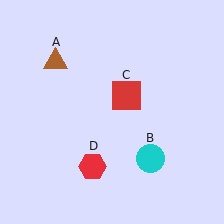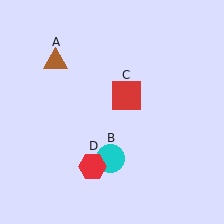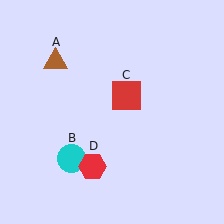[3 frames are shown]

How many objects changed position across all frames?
1 object changed position: cyan circle (object B).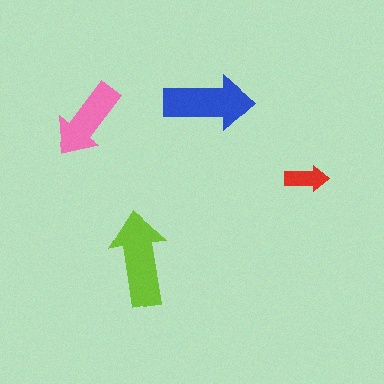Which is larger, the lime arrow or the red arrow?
The lime one.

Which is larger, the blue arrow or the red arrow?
The blue one.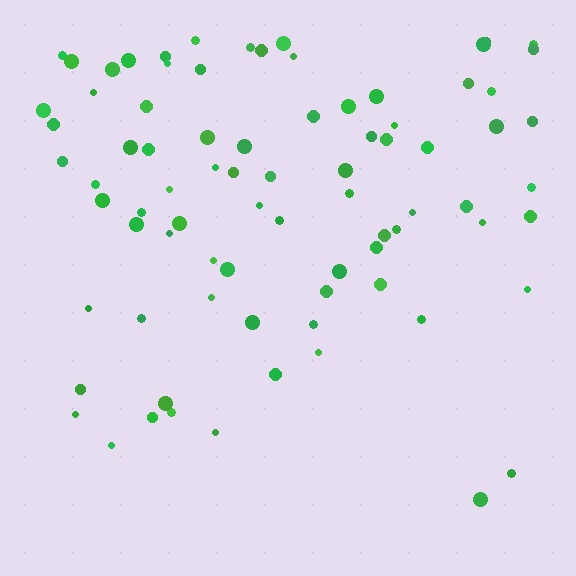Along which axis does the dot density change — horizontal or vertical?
Vertical.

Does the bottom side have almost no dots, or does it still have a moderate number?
Still a moderate number, just noticeably fewer than the top.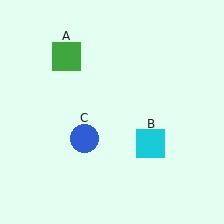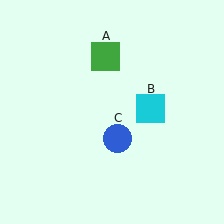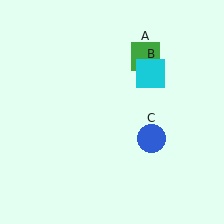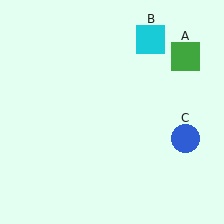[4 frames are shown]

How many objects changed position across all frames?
3 objects changed position: green square (object A), cyan square (object B), blue circle (object C).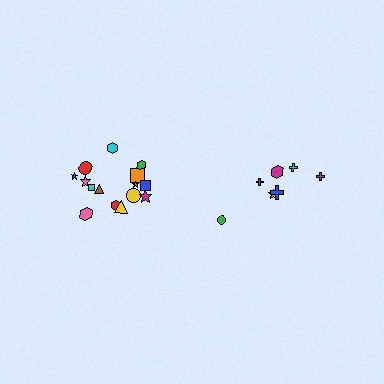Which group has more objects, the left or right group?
The left group.